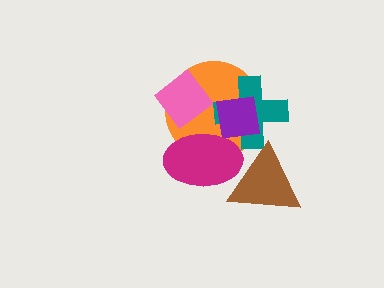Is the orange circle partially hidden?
Yes, it is partially covered by another shape.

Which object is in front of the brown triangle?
The magenta ellipse is in front of the brown triangle.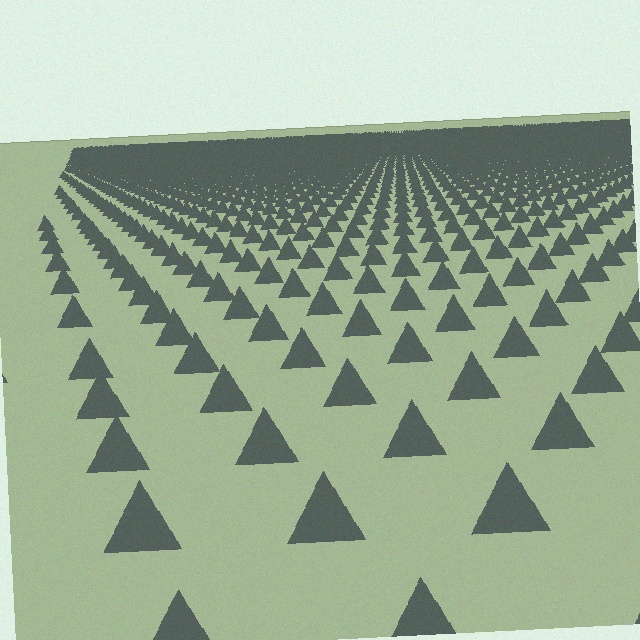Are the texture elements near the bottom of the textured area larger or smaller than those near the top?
Larger. Near the bottom, elements are closer to the viewer and appear at a bigger on-screen size.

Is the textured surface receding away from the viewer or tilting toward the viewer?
The surface is receding away from the viewer. Texture elements get smaller and denser toward the top.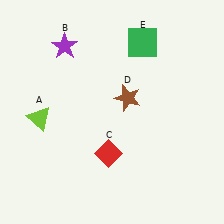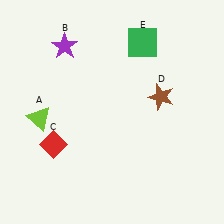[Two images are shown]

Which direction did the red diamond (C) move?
The red diamond (C) moved left.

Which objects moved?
The objects that moved are: the red diamond (C), the brown star (D).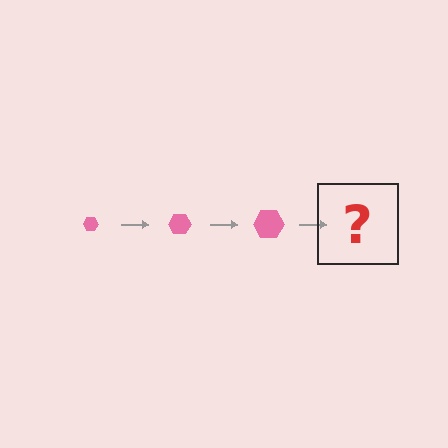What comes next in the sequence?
The next element should be a pink hexagon, larger than the previous one.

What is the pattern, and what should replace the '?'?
The pattern is that the hexagon gets progressively larger each step. The '?' should be a pink hexagon, larger than the previous one.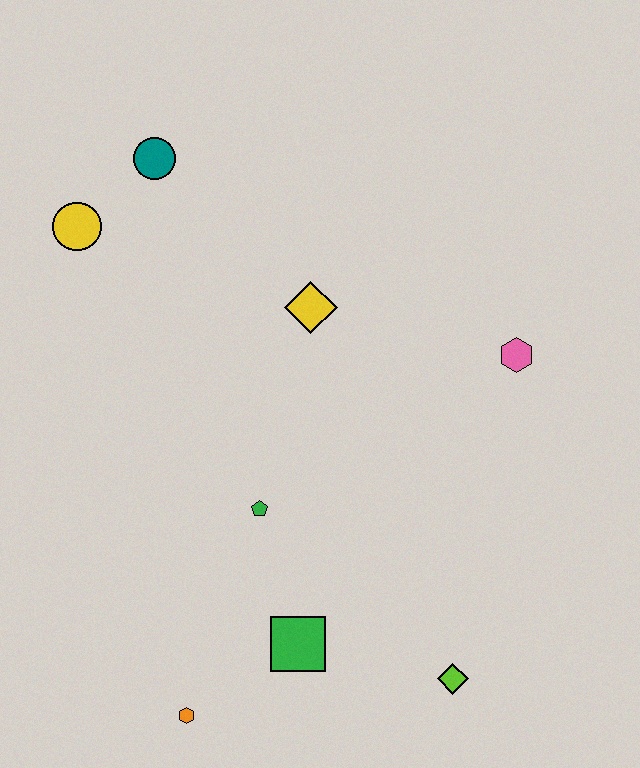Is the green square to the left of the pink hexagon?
Yes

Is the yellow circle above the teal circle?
No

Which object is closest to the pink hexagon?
The yellow diamond is closest to the pink hexagon.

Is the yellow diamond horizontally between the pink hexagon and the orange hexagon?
Yes